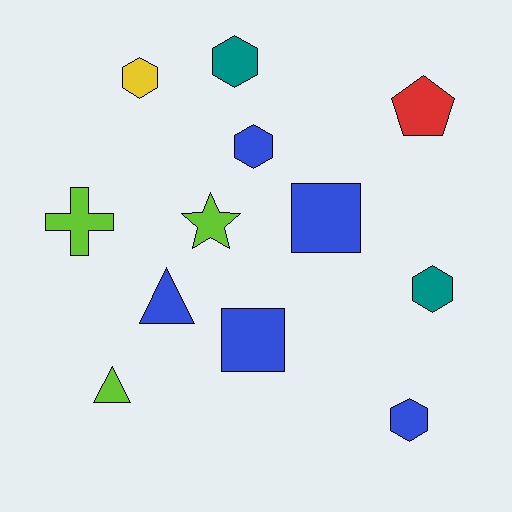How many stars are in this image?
There is 1 star.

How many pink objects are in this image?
There are no pink objects.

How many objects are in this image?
There are 12 objects.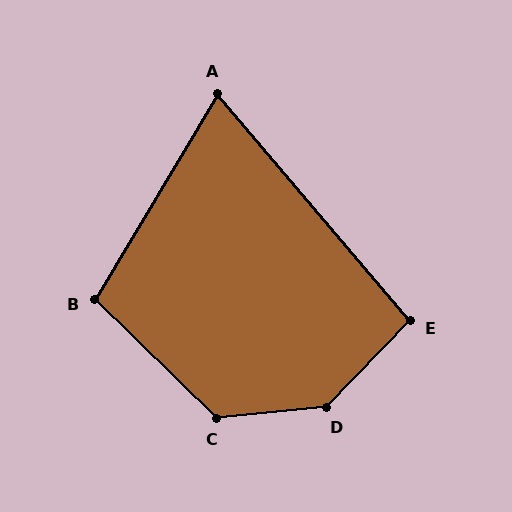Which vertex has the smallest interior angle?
A, at approximately 71 degrees.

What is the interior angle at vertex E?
Approximately 96 degrees (obtuse).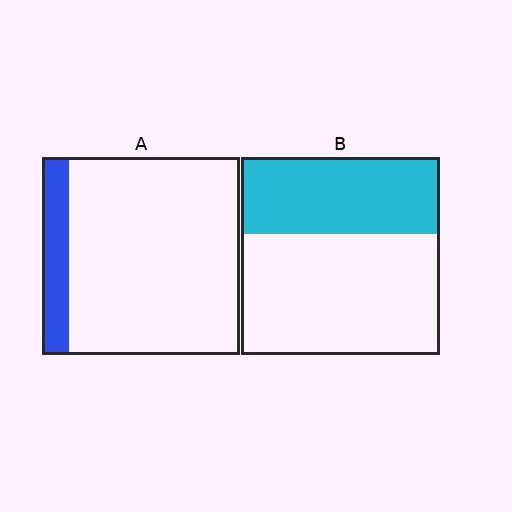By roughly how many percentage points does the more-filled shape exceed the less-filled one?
By roughly 25 percentage points (B over A).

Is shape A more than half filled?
No.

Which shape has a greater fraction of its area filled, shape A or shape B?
Shape B.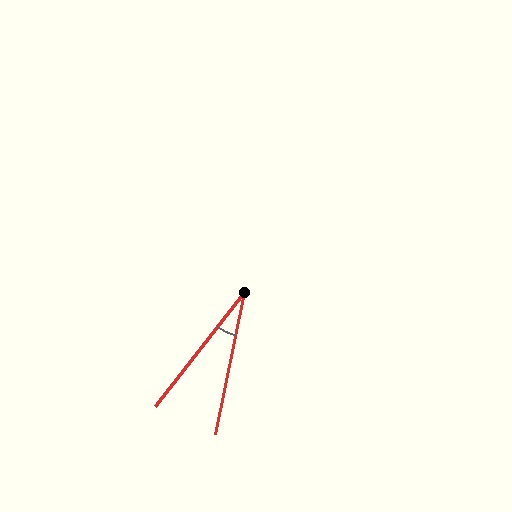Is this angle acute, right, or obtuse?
It is acute.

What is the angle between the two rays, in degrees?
Approximately 27 degrees.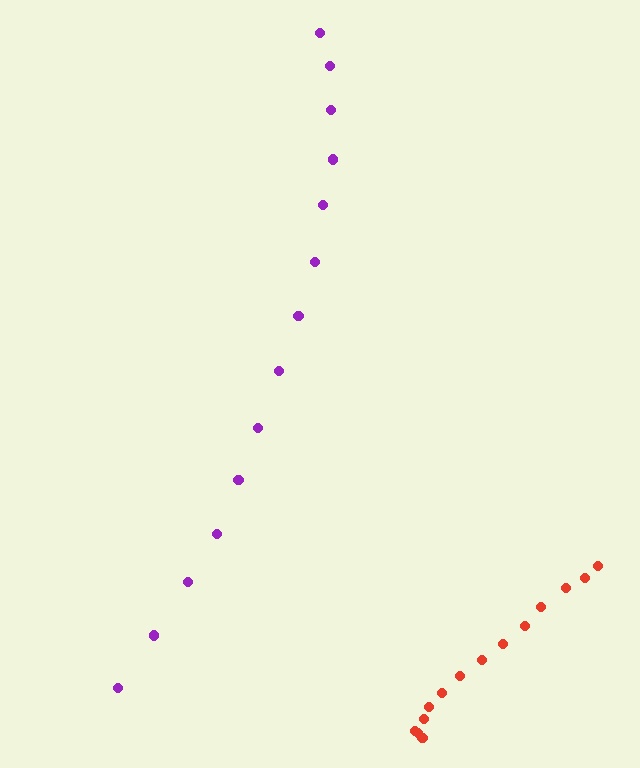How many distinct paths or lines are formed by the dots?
There are 2 distinct paths.